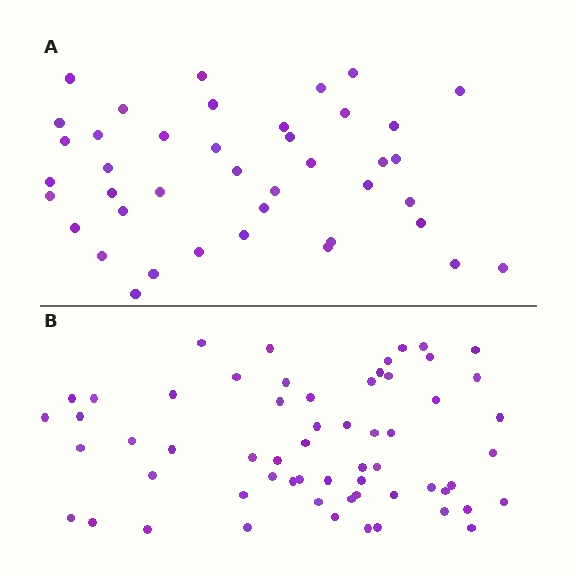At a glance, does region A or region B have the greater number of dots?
Region B (the bottom region) has more dots.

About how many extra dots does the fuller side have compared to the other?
Region B has approximately 20 more dots than region A.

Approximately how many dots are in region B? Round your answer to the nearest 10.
About 60 dots.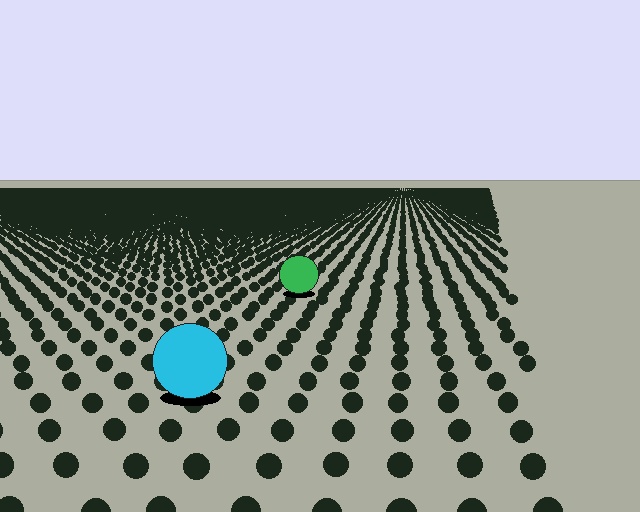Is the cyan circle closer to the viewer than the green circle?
Yes. The cyan circle is closer — you can tell from the texture gradient: the ground texture is coarser near it.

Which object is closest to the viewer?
The cyan circle is closest. The texture marks near it are larger and more spread out.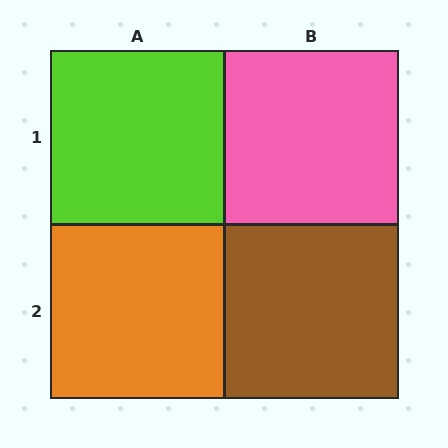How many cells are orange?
1 cell is orange.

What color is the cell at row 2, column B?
Brown.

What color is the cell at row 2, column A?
Orange.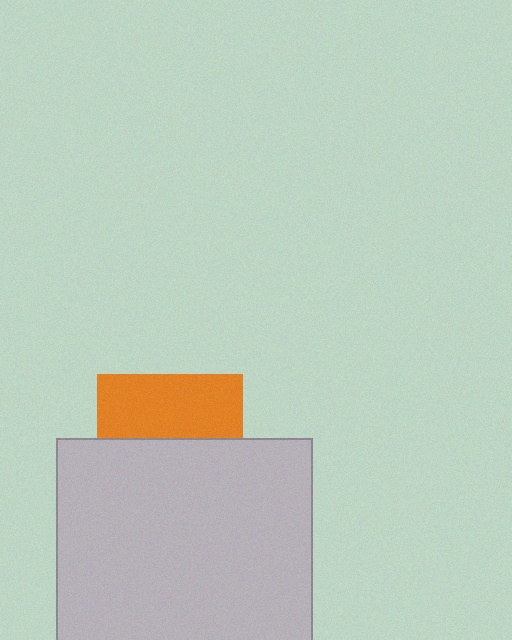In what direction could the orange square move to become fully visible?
The orange square could move up. That would shift it out from behind the light gray rectangle entirely.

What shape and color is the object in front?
The object in front is a light gray rectangle.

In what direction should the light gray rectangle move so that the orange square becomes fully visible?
The light gray rectangle should move down. That is the shortest direction to clear the overlap and leave the orange square fully visible.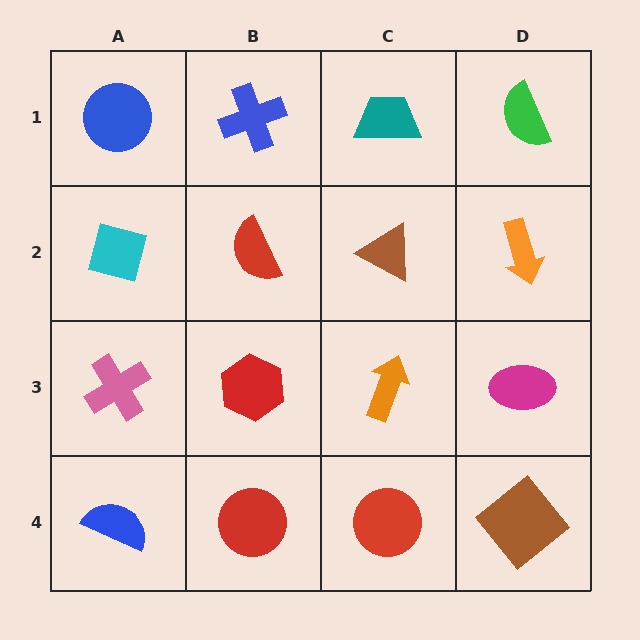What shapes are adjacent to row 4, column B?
A red hexagon (row 3, column B), a blue semicircle (row 4, column A), a red circle (row 4, column C).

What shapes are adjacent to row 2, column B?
A blue cross (row 1, column B), a red hexagon (row 3, column B), a cyan diamond (row 2, column A), a brown triangle (row 2, column C).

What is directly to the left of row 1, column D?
A teal trapezoid.